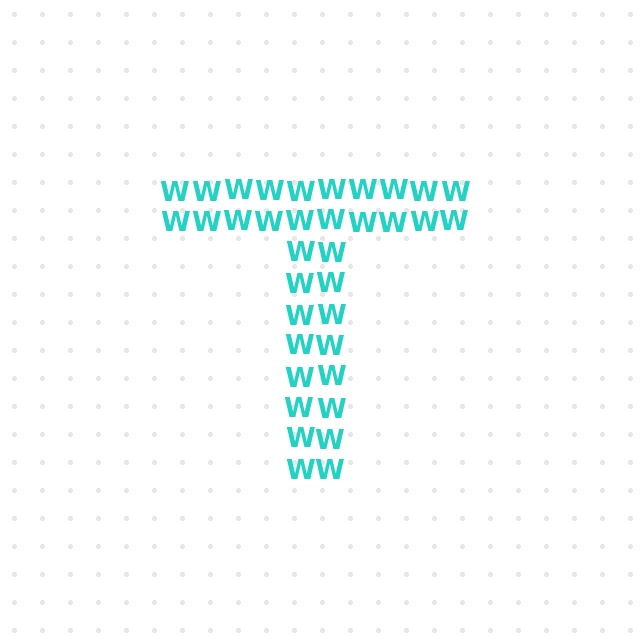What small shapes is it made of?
It is made of small letter W's.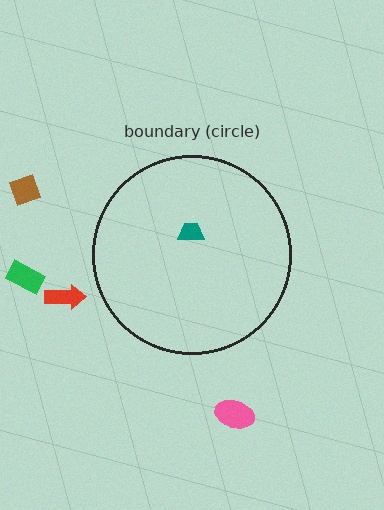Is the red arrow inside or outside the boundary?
Outside.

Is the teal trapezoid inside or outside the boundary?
Inside.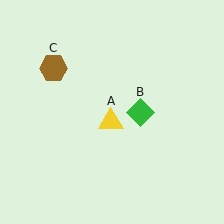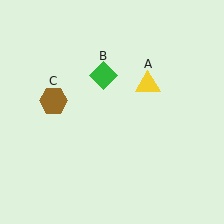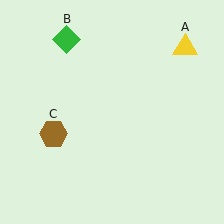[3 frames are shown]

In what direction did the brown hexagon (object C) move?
The brown hexagon (object C) moved down.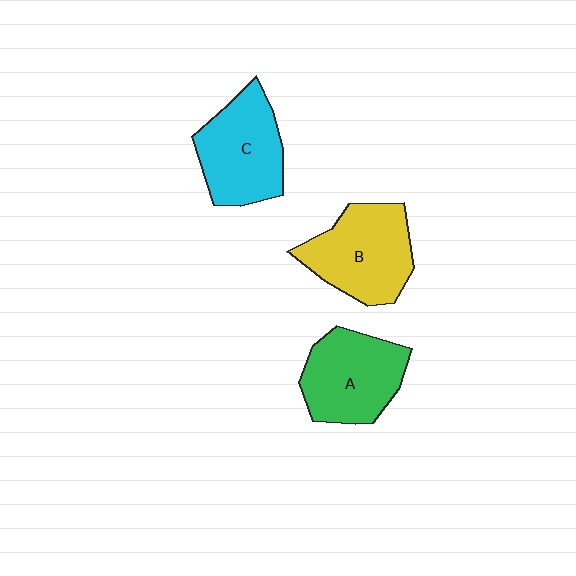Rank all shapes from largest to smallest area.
From largest to smallest: B (yellow), C (cyan), A (green).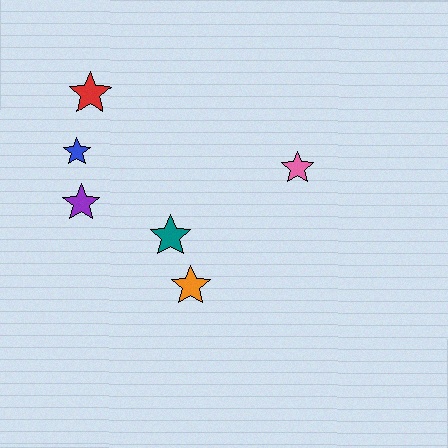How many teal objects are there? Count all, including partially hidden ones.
There is 1 teal object.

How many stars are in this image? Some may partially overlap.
There are 6 stars.